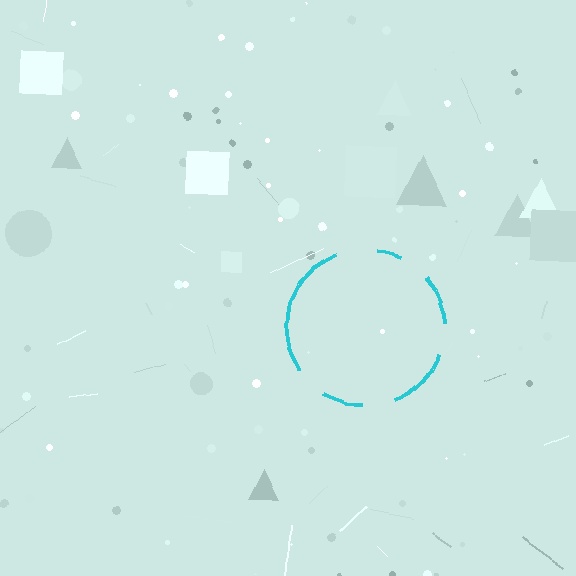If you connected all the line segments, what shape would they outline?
They would outline a circle.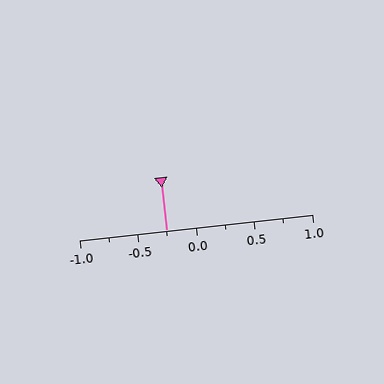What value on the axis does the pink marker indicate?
The marker indicates approximately -0.25.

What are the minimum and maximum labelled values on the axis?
The axis runs from -1.0 to 1.0.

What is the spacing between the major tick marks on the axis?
The major ticks are spaced 0.5 apart.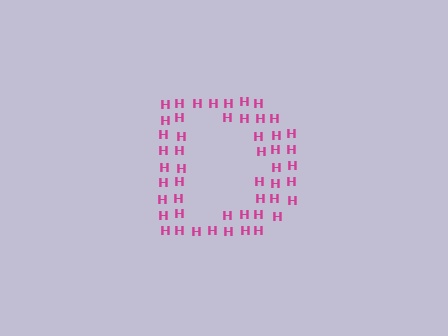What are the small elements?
The small elements are letter H's.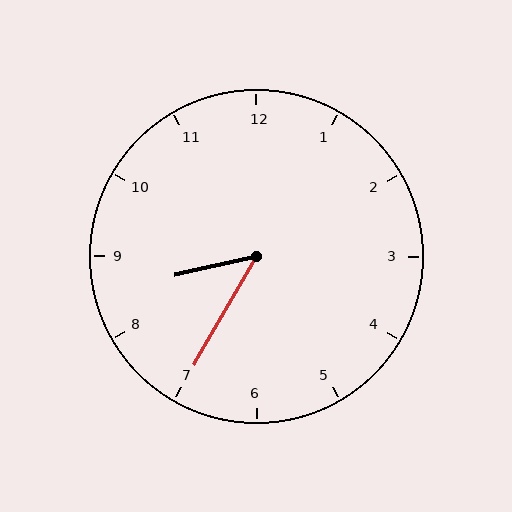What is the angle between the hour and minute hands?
Approximately 48 degrees.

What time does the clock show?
8:35.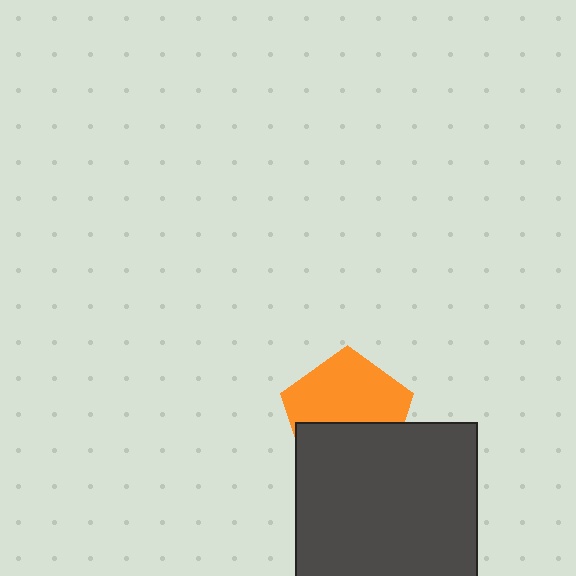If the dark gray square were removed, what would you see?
You would see the complete orange pentagon.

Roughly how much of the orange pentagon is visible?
About half of it is visible (roughly 58%).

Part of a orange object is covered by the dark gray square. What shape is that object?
It is a pentagon.